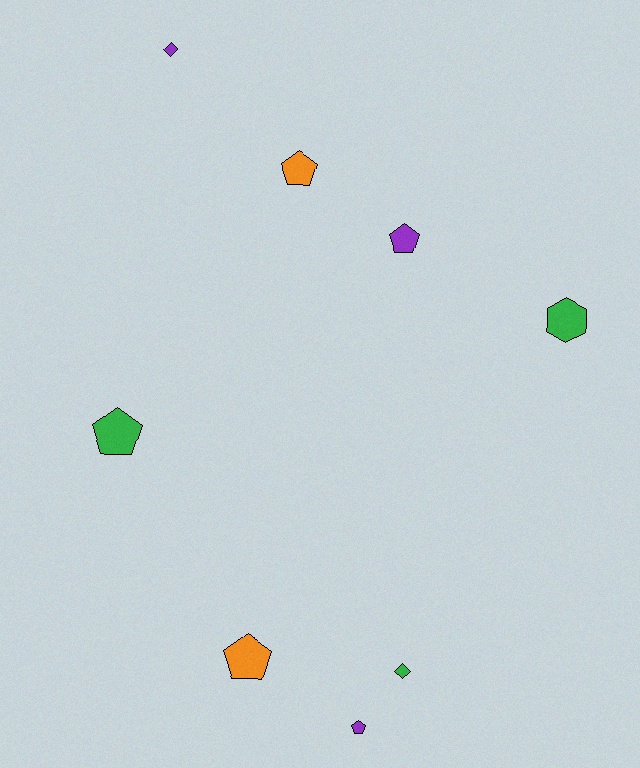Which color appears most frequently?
Purple, with 3 objects.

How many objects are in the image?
There are 8 objects.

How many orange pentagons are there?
There are 2 orange pentagons.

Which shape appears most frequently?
Pentagon, with 5 objects.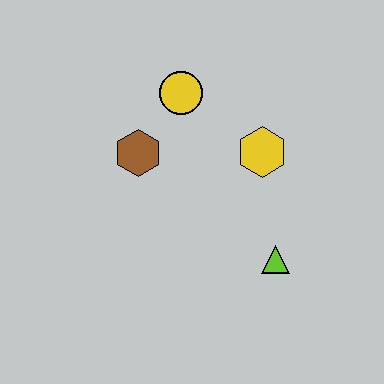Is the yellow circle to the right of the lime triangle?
No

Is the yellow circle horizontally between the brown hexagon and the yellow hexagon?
Yes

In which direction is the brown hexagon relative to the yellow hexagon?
The brown hexagon is to the left of the yellow hexagon.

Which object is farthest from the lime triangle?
The yellow circle is farthest from the lime triangle.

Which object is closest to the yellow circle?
The brown hexagon is closest to the yellow circle.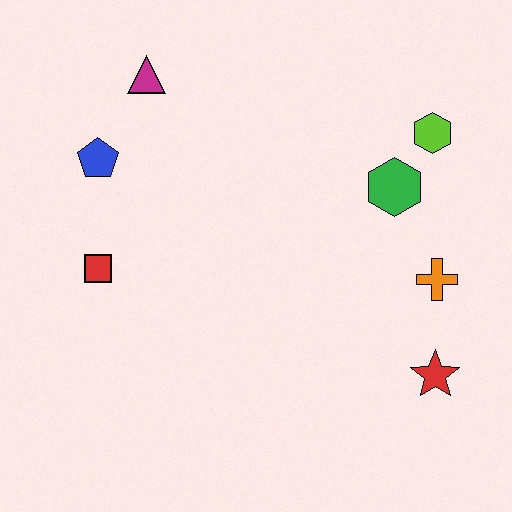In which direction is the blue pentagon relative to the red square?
The blue pentagon is above the red square.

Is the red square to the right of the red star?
No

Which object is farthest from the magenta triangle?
The red star is farthest from the magenta triangle.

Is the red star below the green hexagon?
Yes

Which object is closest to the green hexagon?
The lime hexagon is closest to the green hexagon.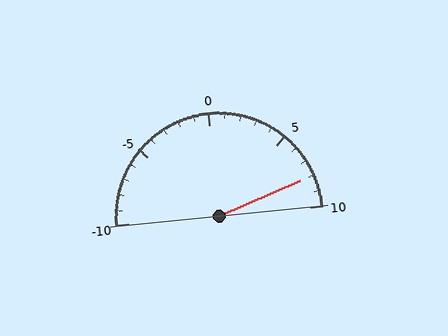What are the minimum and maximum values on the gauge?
The gauge ranges from -10 to 10.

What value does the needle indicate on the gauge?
The needle indicates approximately 8.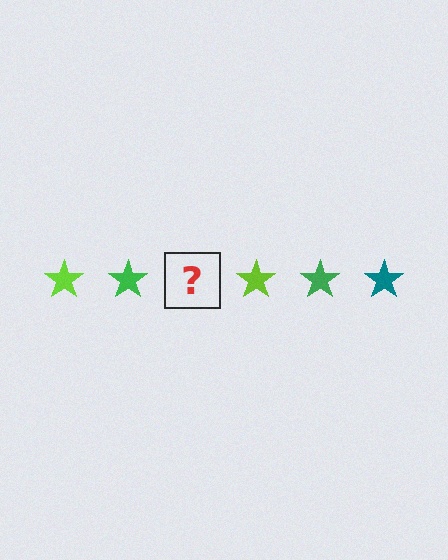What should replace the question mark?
The question mark should be replaced with a teal star.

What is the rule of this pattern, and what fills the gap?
The rule is that the pattern cycles through lime, green, teal stars. The gap should be filled with a teal star.